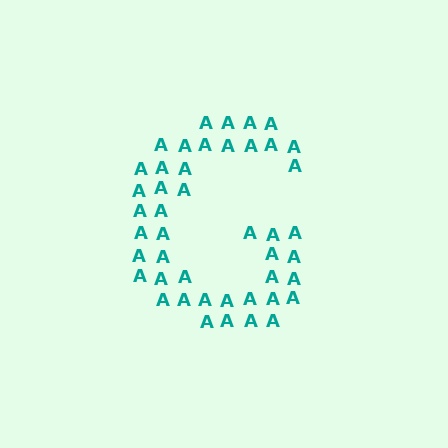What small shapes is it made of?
It is made of small letter A's.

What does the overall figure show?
The overall figure shows the letter G.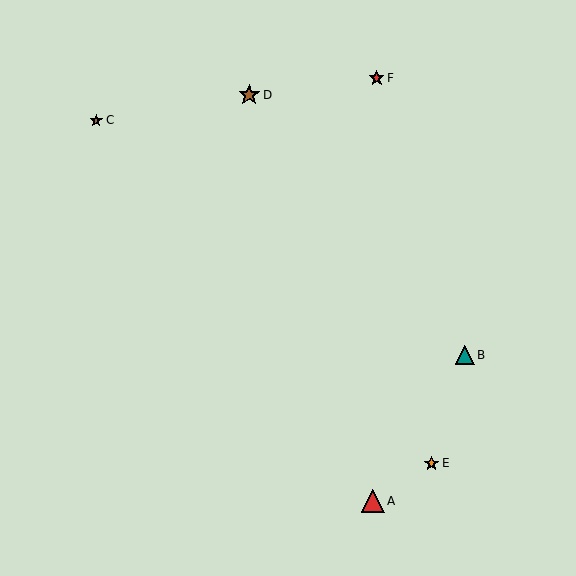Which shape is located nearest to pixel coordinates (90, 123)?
The brown star (labeled C) at (96, 120) is nearest to that location.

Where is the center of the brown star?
The center of the brown star is at (249, 95).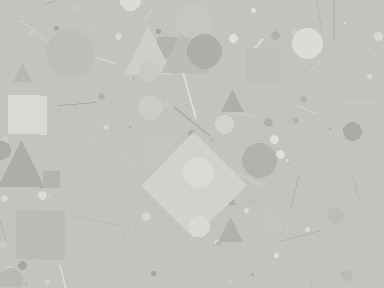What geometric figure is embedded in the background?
A diamond is embedded in the background.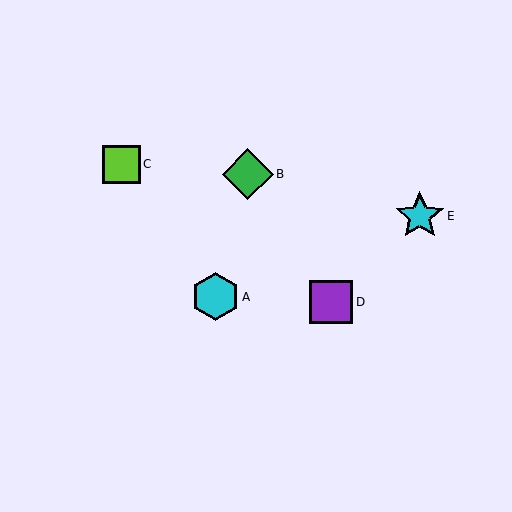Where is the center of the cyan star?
The center of the cyan star is at (420, 216).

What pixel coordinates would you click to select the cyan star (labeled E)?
Click at (420, 216) to select the cyan star E.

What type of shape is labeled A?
Shape A is a cyan hexagon.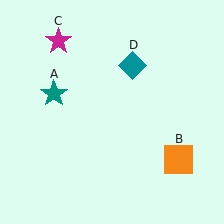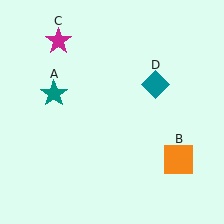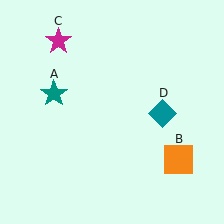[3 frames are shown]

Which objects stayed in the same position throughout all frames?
Teal star (object A) and orange square (object B) and magenta star (object C) remained stationary.